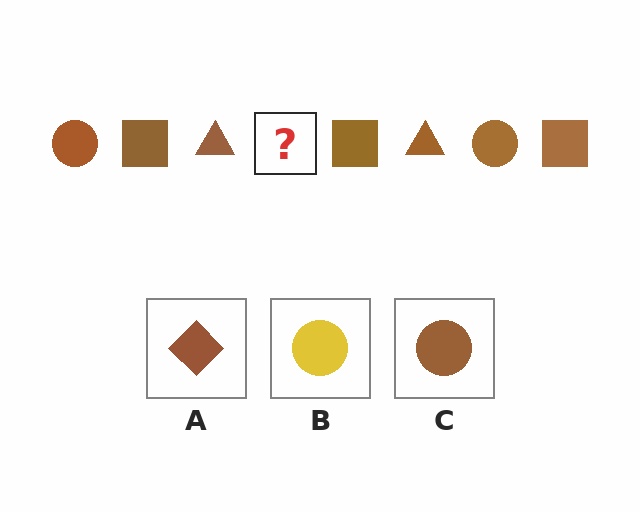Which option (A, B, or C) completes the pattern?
C.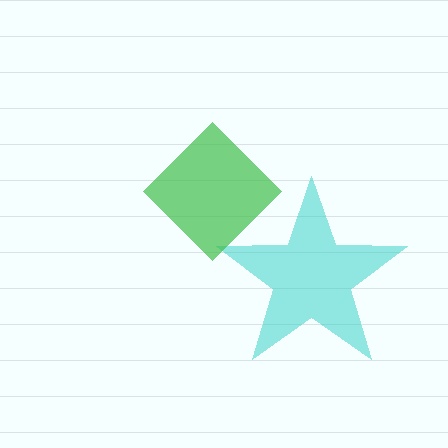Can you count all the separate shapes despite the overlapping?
Yes, there are 2 separate shapes.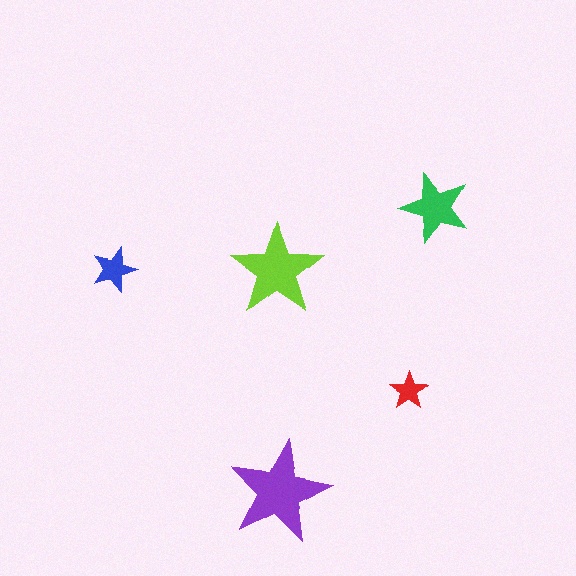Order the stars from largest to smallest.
the purple one, the lime one, the green one, the blue one, the red one.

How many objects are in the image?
There are 5 objects in the image.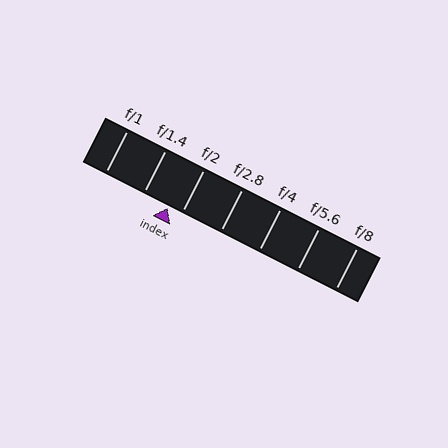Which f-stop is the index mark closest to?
The index mark is closest to f/2.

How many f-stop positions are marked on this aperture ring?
There are 7 f-stop positions marked.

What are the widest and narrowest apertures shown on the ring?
The widest aperture shown is f/1 and the narrowest is f/8.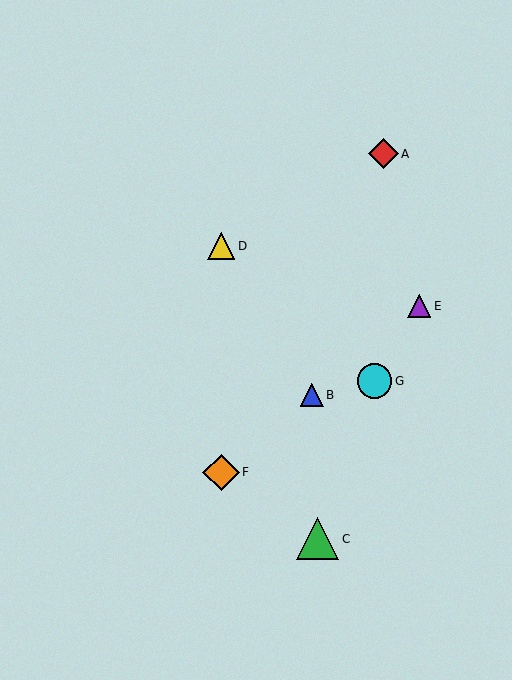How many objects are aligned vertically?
2 objects (D, F) are aligned vertically.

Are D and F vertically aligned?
Yes, both are at x≈221.